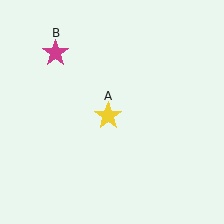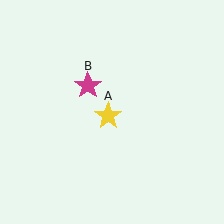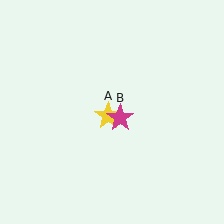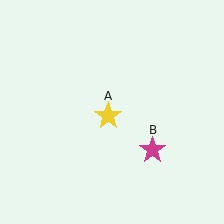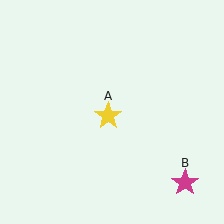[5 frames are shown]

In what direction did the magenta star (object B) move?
The magenta star (object B) moved down and to the right.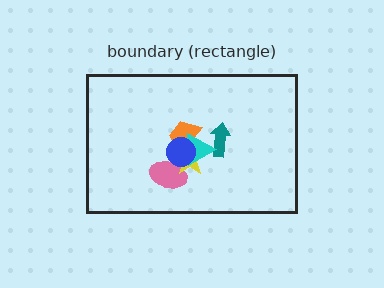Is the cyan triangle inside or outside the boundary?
Inside.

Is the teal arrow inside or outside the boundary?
Inside.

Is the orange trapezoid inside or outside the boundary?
Inside.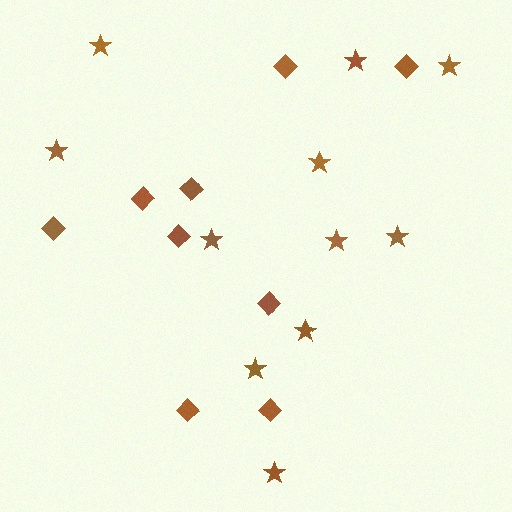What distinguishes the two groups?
There are 2 groups: one group of diamonds (9) and one group of stars (11).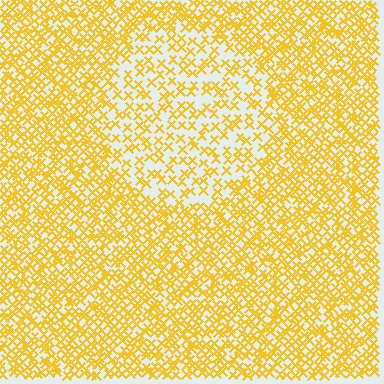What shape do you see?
I see a circle.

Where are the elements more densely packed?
The elements are more densely packed outside the circle boundary.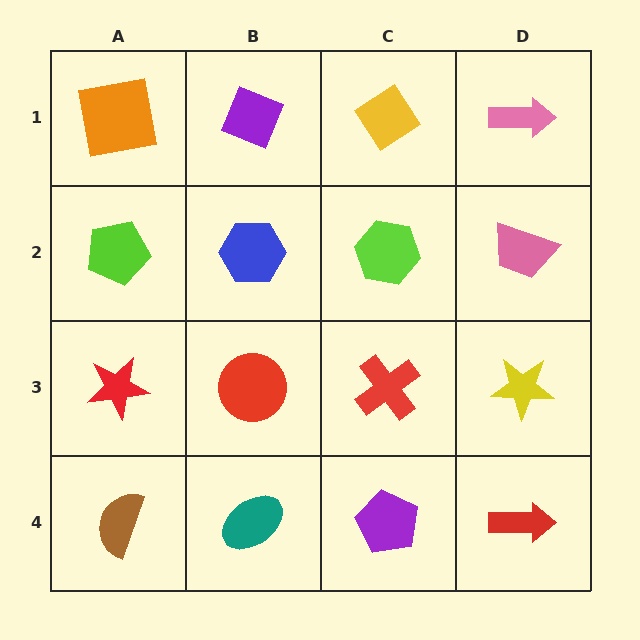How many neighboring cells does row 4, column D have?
2.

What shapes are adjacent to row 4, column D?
A yellow star (row 3, column D), a purple pentagon (row 4, column C).